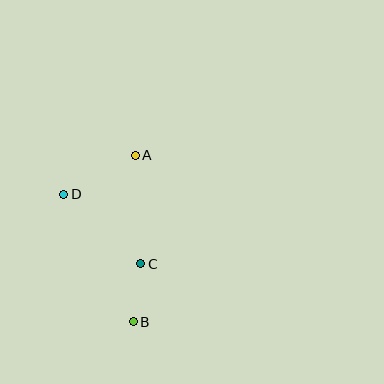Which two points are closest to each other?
Points B and C are closest to each other.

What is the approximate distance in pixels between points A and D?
The distance between A and D is approximately 82 pixels.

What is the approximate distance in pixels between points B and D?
The distance between B and D is approximately 145 pixels.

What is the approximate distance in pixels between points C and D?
The distance between C and D is approximately 104 pixels.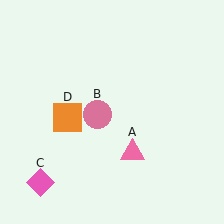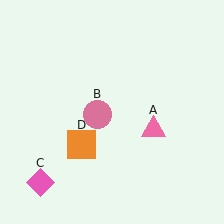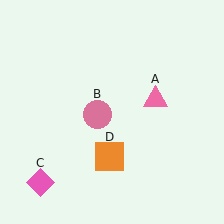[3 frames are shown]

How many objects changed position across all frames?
2 objects changed position: pink triangle (object A), orange square (object D).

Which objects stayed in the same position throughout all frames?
Pink circle (object B) and pink diamond (object C) remained stationary.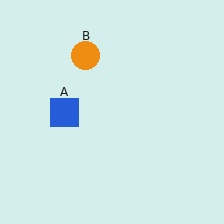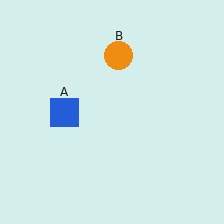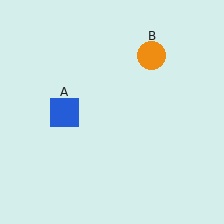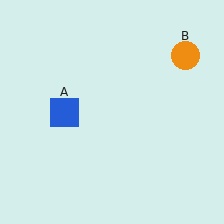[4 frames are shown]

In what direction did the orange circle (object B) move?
The orange circle (object B) moved right.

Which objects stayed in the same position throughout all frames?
Blue square (object A) remained stationary.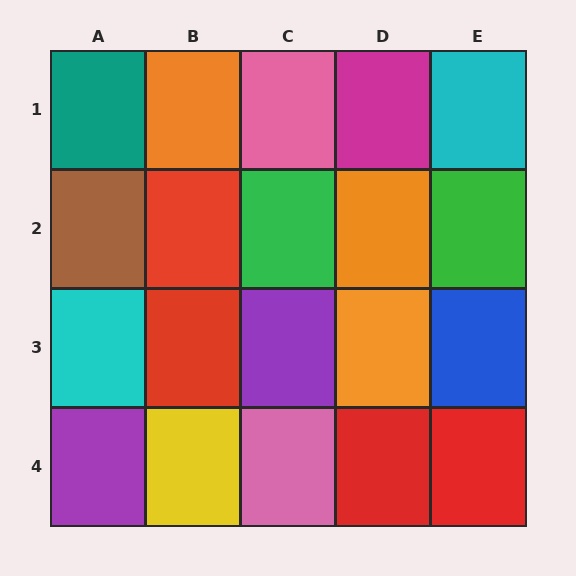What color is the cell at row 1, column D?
Magenta.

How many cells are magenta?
1 cell is magenta.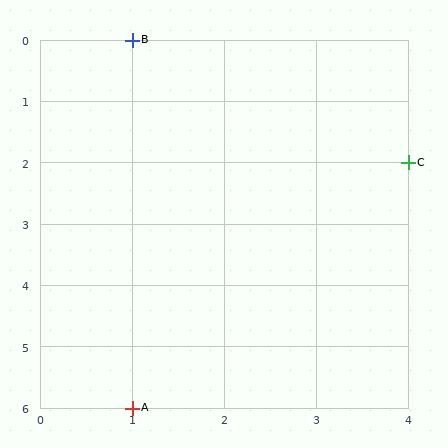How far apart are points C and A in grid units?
Points C and A are 3 columns and 4 rows apart (about 5.0 grid units diagonally).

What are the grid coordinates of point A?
Point A is at grid coordinates (1, 6).